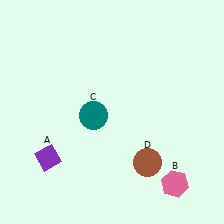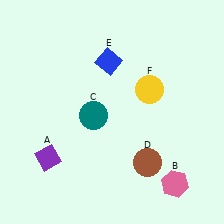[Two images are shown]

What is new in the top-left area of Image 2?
A blue diamond (E) was added in the top-left area of Image 2.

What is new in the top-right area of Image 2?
A yellow circle (F) was added in the top-right area of Image 2.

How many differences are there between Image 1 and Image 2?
There are 2 differences between the two images.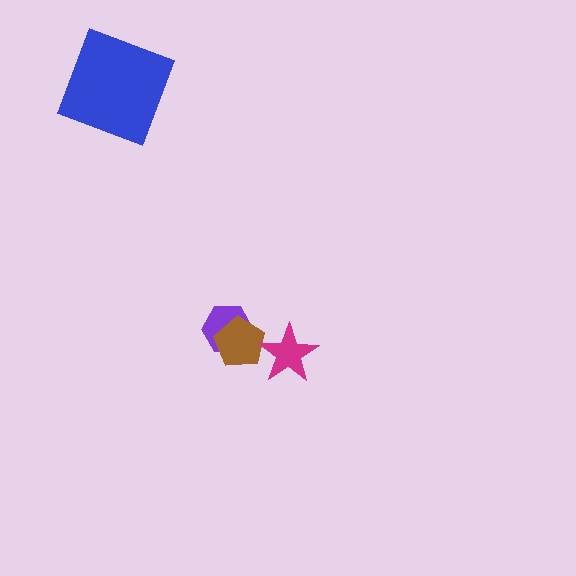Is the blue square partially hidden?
No, no other shape covers it.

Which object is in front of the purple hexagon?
The brown pentagon is in front of the purple hexagon.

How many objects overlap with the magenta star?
1 object overlaps with the magenta star.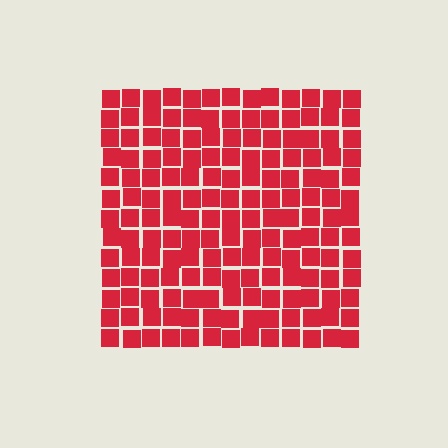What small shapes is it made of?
It is made of small squares.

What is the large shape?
The large shape is a square.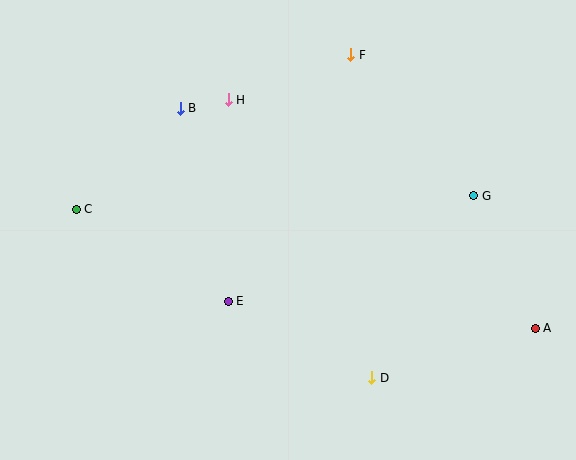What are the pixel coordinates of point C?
Point C is at (76, 209).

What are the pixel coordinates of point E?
Point E is at (228, 301).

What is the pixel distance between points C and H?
The distance between C and H is 187 pixels.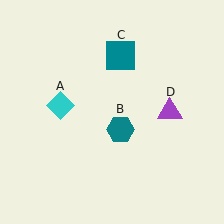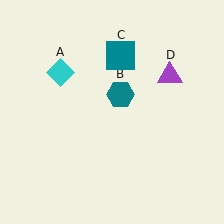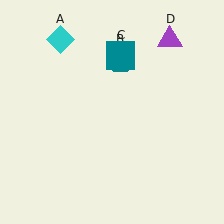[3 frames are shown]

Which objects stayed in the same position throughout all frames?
Teal square (object C) remained stationary.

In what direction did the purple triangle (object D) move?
The purple triangle (object D) moved up.